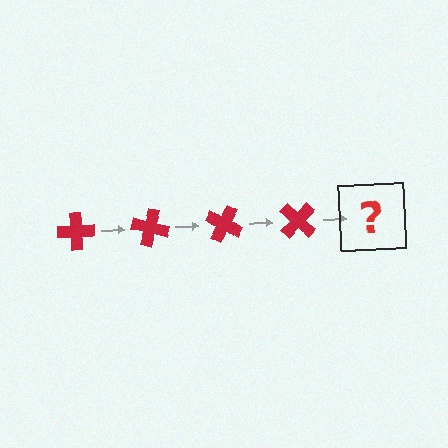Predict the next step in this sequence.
The next step is a red cross rotated 60 degrees.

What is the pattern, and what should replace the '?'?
The pattern is that the cross rotates 15 degrees each step. The '?' should be a red cross rotated 60 degrees.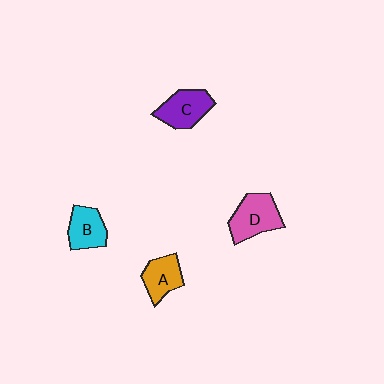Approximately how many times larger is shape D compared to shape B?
Approximately 1.3 times.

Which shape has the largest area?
Shape D (pink).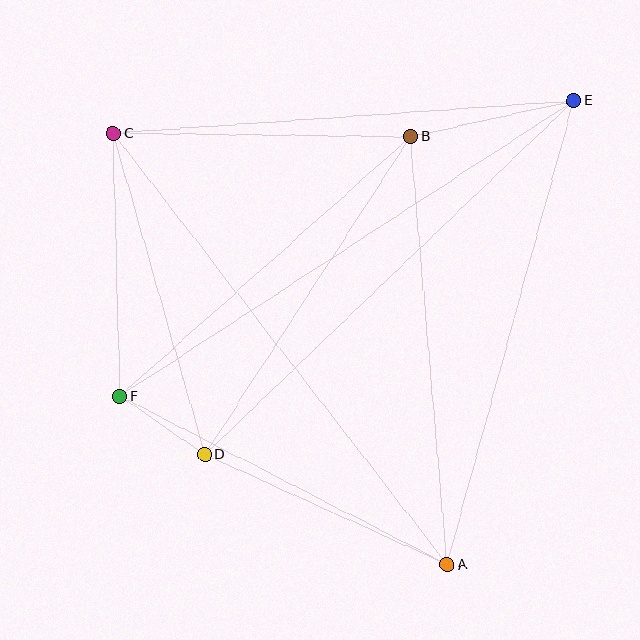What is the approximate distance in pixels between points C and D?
The distance between C and D is approximately 334 pixels.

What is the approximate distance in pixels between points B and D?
The distance between B and D is approximately 379 pixels.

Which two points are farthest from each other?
Points A and C are farthest from each other.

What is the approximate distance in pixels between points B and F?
The distance between B and F is approximately 390 pixels.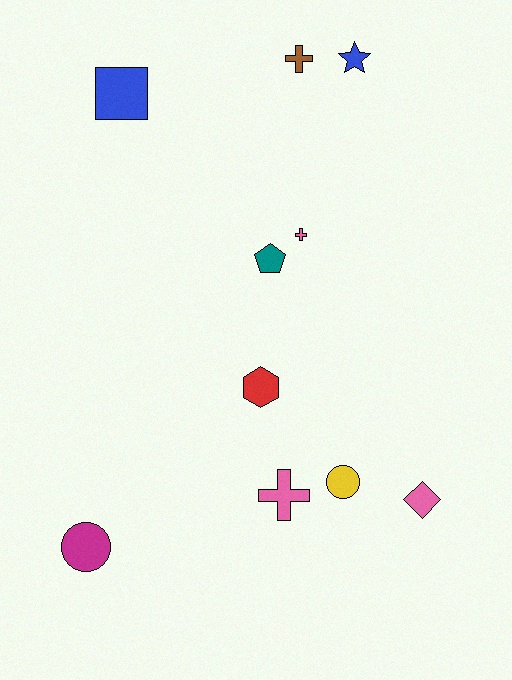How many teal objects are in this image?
There is 1 teal object.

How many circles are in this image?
There are 2 circles.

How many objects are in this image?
There are 10 objects.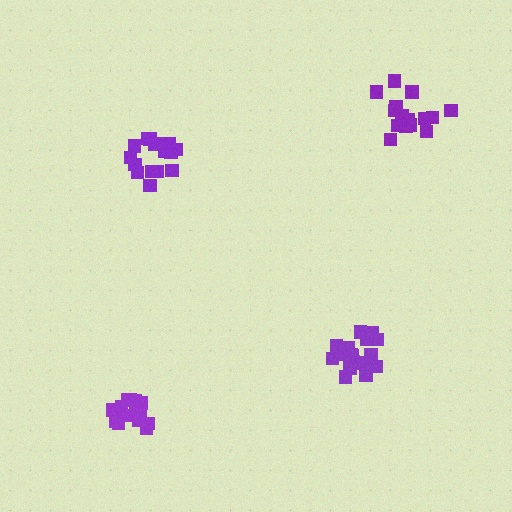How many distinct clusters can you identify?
There are 4 distinct clusters.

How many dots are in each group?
Group 1: 17 dots, Group 2: 15 dots, Group 3: 14 dots, Group 4: 16 dots (62 total).